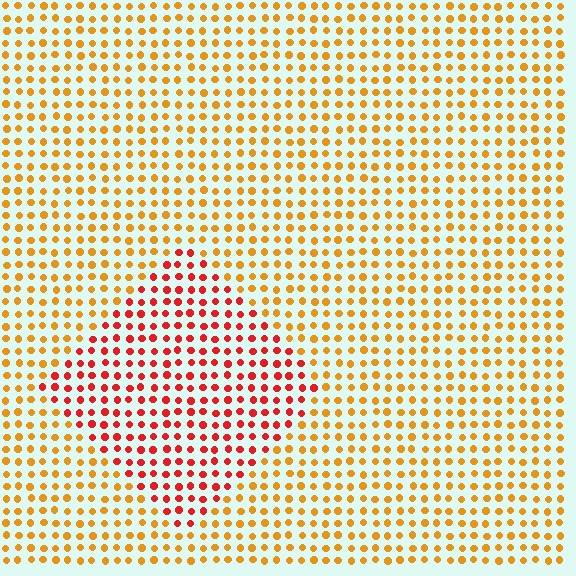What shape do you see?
I see a diamond.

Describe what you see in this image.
The image is filled with small orange elements in a uniform arrangement. A diamond-shaped region is visible where the elements are tinted to a slightly different hue, forming a subtle color boundary.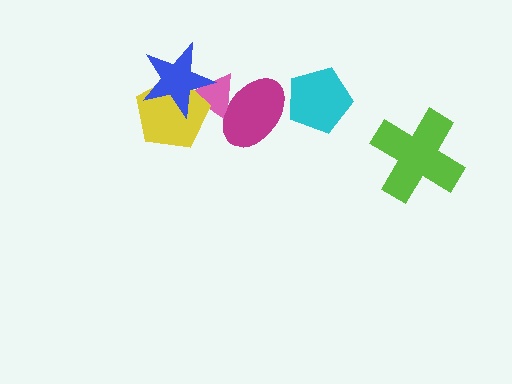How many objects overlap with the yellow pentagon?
2 objects overlap with the yellow pentagon.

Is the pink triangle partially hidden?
Yes, it is partially covered by another shape.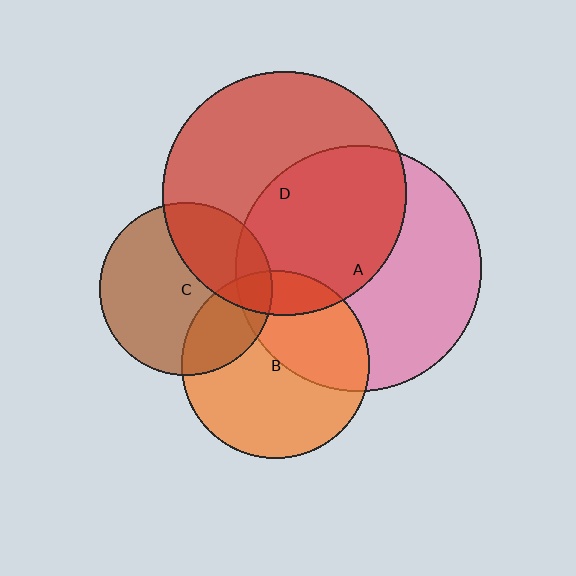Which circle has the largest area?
Circle A (pink).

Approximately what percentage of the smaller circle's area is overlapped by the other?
Approximately 10%.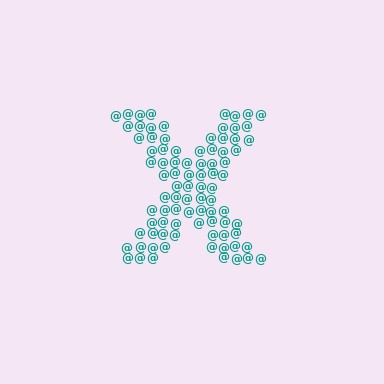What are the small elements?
The small elements are at signs.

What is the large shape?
The large shape is the letter X.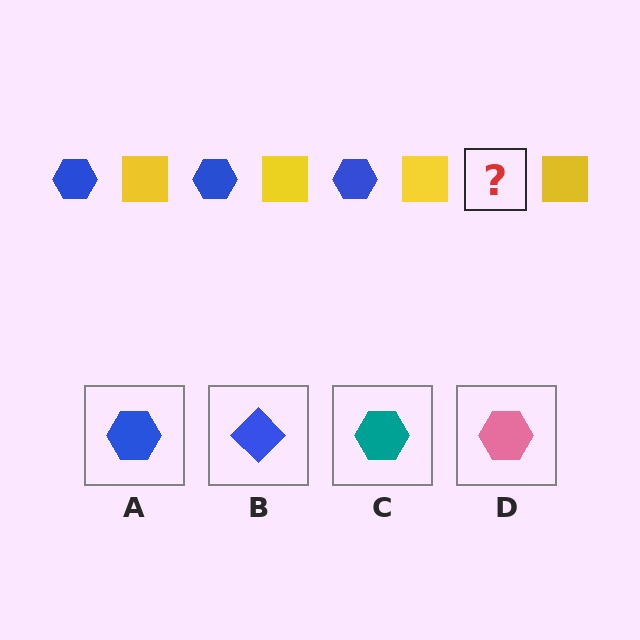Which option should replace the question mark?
Option A.